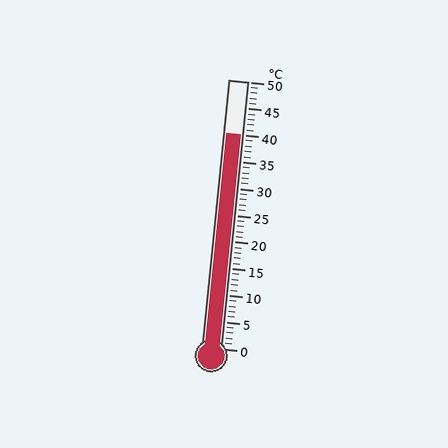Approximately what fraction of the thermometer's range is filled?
The thermometer is filled to approximately 80% of its range.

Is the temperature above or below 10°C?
The temperature is above 10°C.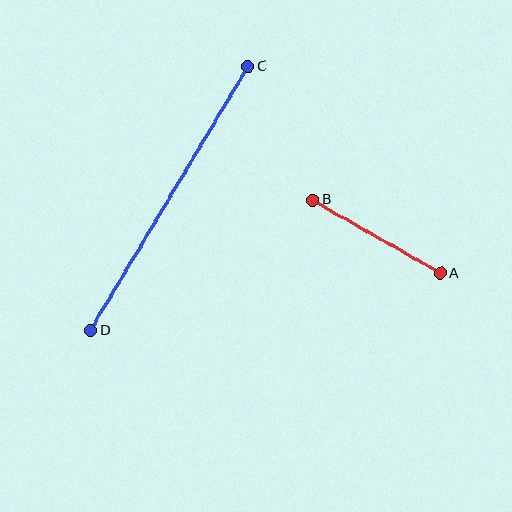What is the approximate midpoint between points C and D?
The midpoint is at approximately (169, 198) pixels.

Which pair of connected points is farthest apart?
Points C and D are farthest apart.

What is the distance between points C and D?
The distance is approximately 307 pixels.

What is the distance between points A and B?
The distance is approximately 147 pixels.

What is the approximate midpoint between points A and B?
The midpoint is at approximately (376, 237) pixels.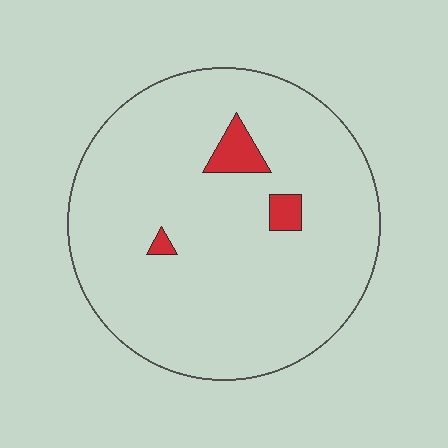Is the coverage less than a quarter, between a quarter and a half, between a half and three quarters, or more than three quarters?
Less than a quarter.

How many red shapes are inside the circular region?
3.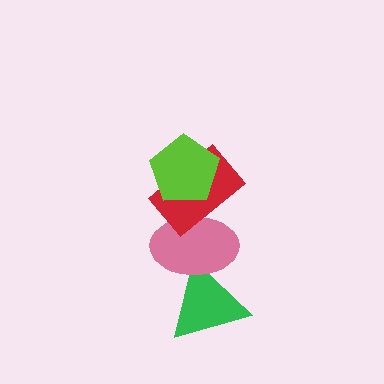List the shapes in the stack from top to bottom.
From top to bottom: the lime pentagon, the red rectangle, the pink ellipse, the green triangle.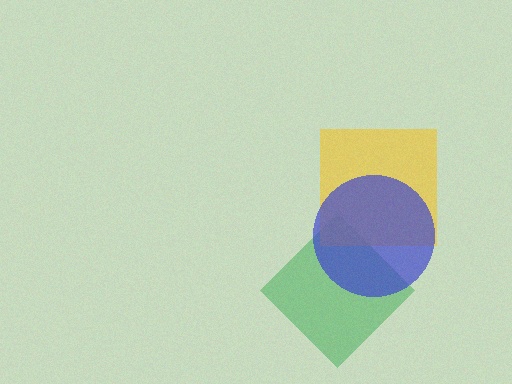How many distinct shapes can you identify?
There are 3 distinct shapes: a green diamond, a yellow square, a blue circle.